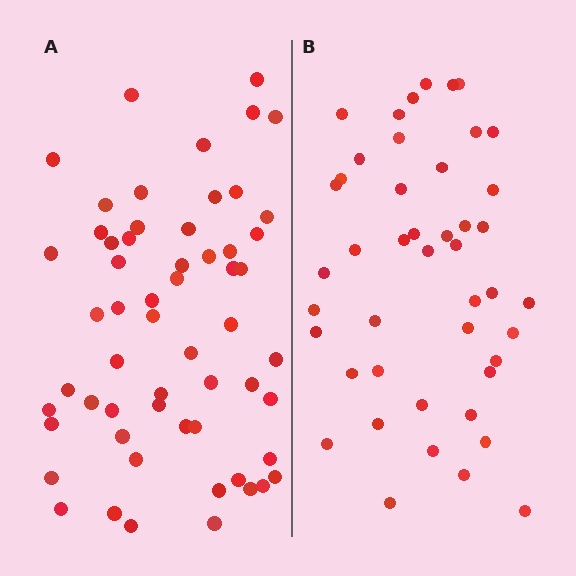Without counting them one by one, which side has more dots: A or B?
Region A (the left region) has more dots.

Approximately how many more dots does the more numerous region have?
Region A has approximately 15 more dots than region B.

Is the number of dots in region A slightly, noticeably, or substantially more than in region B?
Region A has noticeably more, but not dramatically so. The ratio is roughly 1.3 to 1.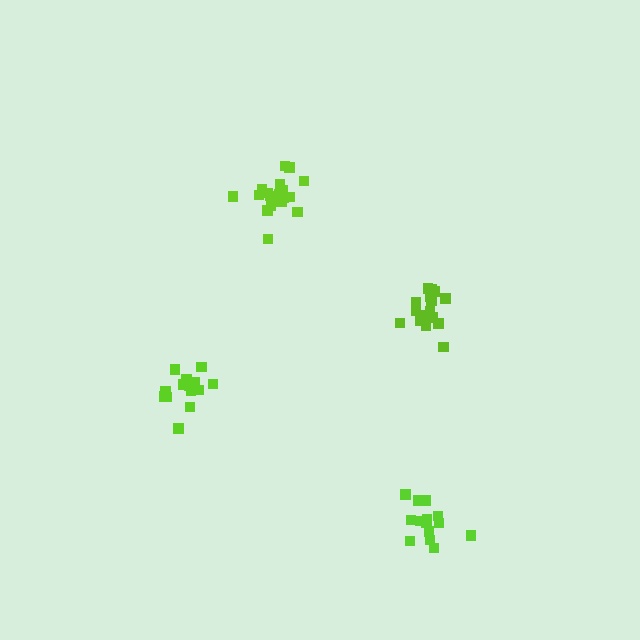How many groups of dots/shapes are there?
There are 4 groups.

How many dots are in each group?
Group 1: 18 dots, Group 2: 14 dots, Group 3: 14 dots, Group 4: 17 dots (63 total).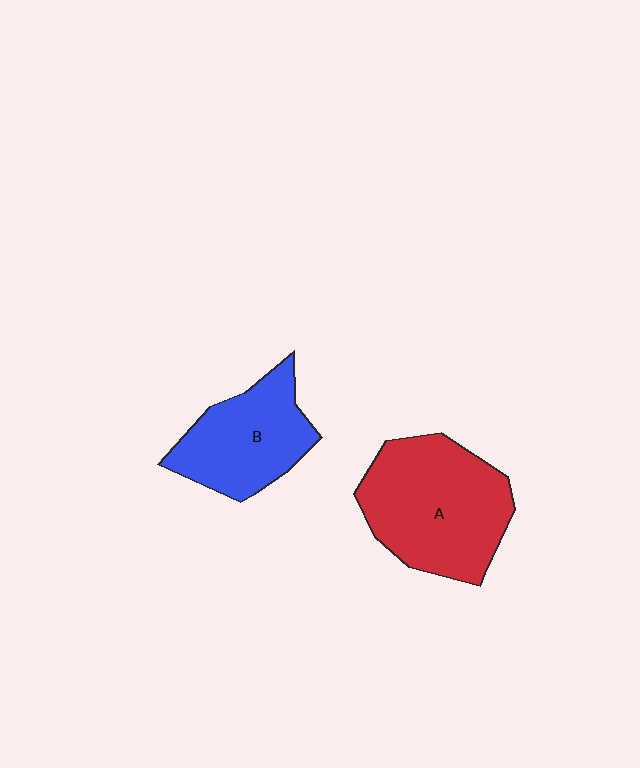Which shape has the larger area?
Shape A (red).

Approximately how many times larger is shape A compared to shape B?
Approximately 1.4 times.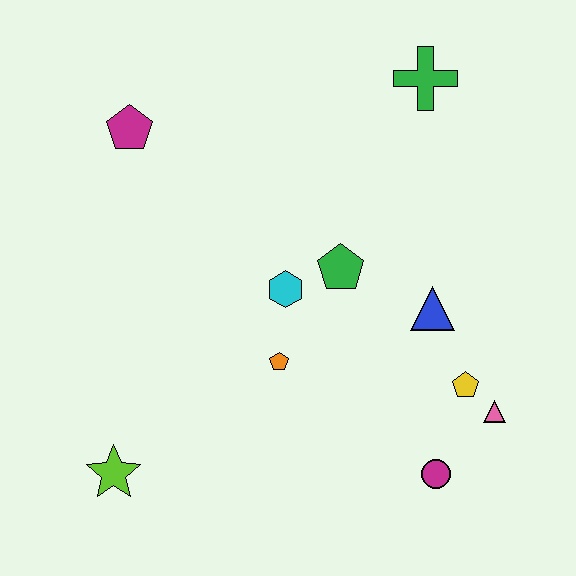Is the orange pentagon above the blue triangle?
No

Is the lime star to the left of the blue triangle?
Yes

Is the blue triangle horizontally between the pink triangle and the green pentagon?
Yes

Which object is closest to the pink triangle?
The yellow pentagon is closest to the pink triangle.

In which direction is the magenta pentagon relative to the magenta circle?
The magenta pentagon is above the magenta circle.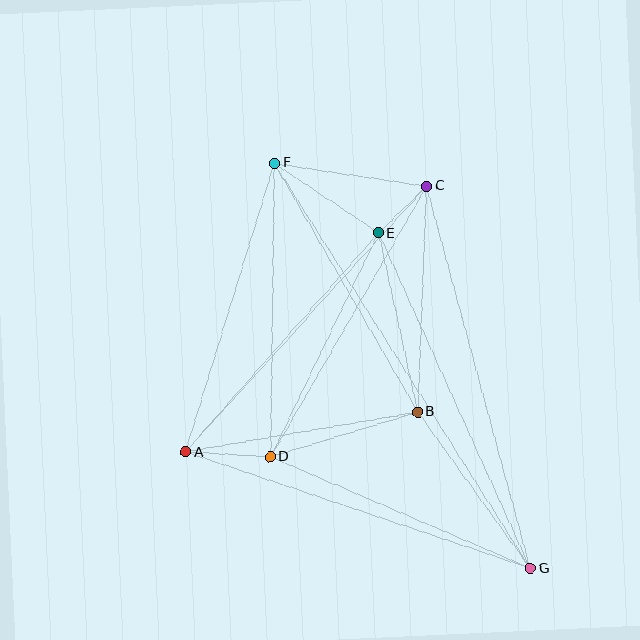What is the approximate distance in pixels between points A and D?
The distance between A and D is approximately 85 pixels.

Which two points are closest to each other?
Points C and E are closest to each other.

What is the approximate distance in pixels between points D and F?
The distance between D and F is approximately 294 pixels.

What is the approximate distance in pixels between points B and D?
The distance between B and D is approximately 154 pixels.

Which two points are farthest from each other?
Points F and G are farthest from each other.